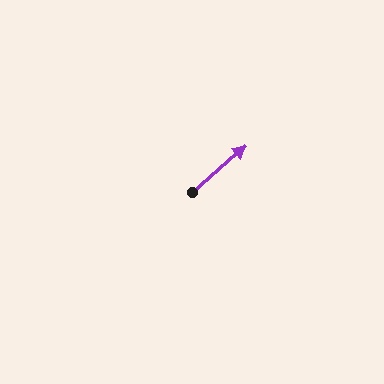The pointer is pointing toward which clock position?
Roughly 2 o'clock.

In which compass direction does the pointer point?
Northeast.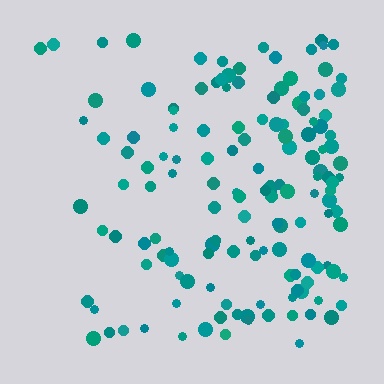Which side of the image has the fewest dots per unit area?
The left.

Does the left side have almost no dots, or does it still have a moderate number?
Still a moderate number, just noticeably fewer than the right.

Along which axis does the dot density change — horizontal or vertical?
Horizontal.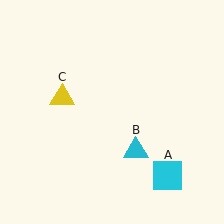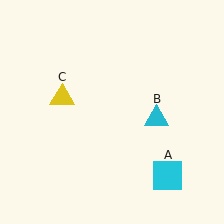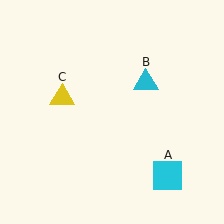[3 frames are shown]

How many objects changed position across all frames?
1 object changed position: cyan triangle (object B).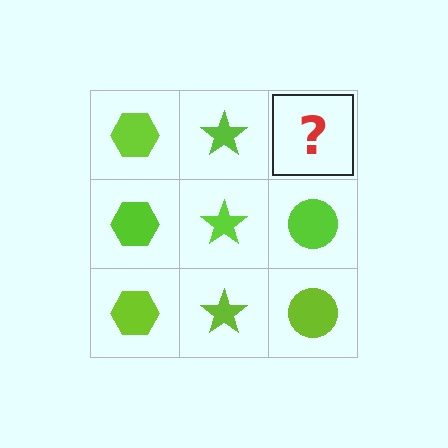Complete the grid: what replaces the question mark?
The question mark should be replaced with a lime circle.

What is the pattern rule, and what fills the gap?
The rule is that each column has a consistent shape. The gap should be filled with a lime circle.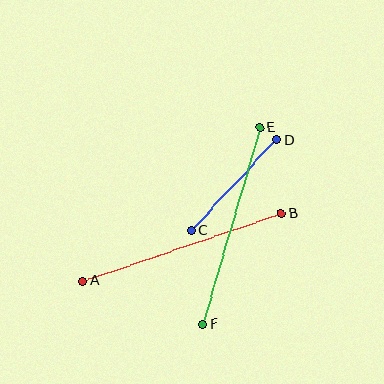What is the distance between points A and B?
The distance is approximately 209 pixels.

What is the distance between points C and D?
The distance is approximately 124 pixels.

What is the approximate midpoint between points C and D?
The midpoint is at approximately (234, 185) pixels.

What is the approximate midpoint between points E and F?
The midpoint is at approximately (231, 226) pixels.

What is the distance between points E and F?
The distance is approximately 204 pixels.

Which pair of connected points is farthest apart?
Points A and B are farthest apart.